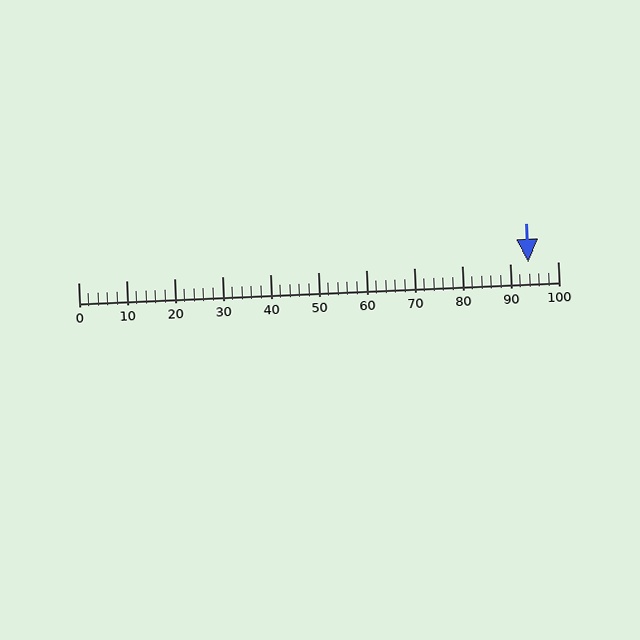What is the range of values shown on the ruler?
The ruler shows values from 0 to 100.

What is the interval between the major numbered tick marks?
The major tick marks are spaced 10 units apart.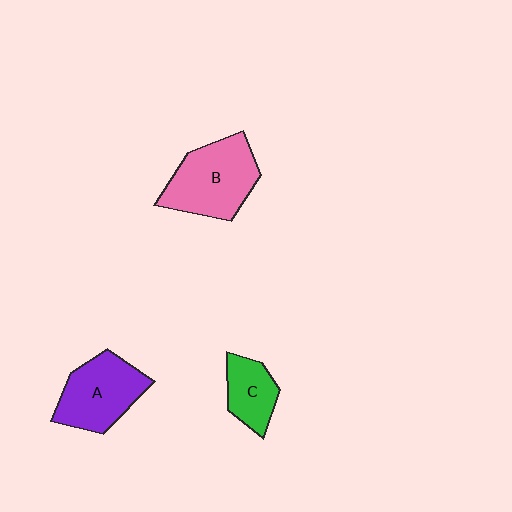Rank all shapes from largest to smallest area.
From largest to smallest: B (pink), A (purple), C (green).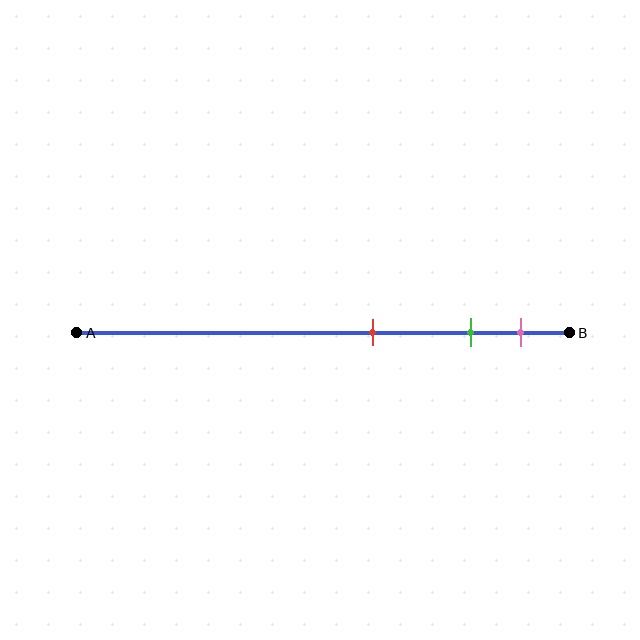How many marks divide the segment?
There are 3 marks dividing the segment.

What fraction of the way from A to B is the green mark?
The green mark is approximately 80% (0.8) of the way from A to B.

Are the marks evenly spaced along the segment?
No, the marks are not evenly spaced.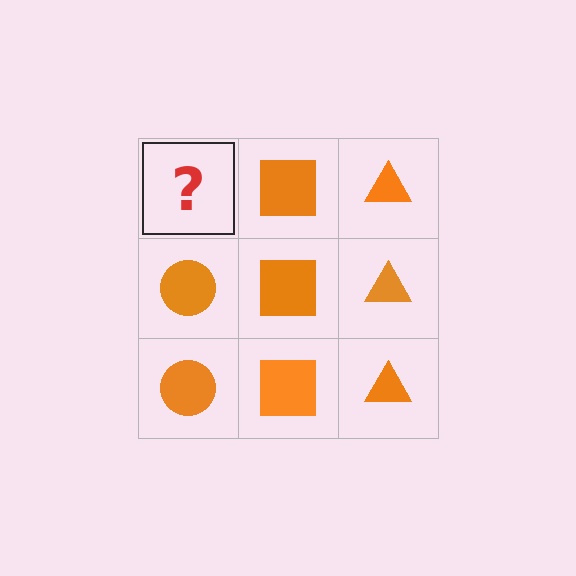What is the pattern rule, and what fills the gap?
The rule is that each column has a consistent shape. The gap should be filled with an orange circle.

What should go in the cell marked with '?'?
The missing cell should contain an orange circle.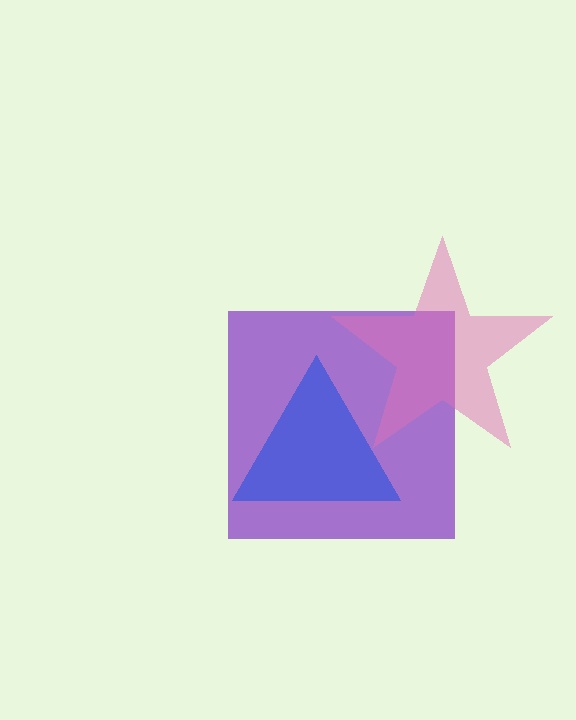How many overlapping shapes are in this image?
There are 3 overlapping shapes in the image.